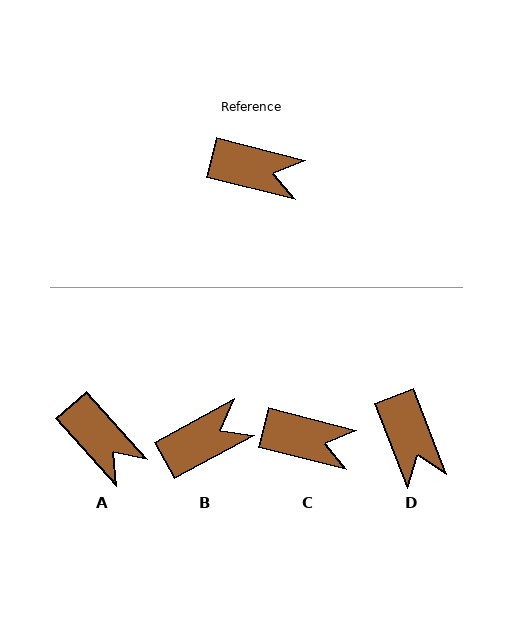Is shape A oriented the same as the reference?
No, it is off by about 34 degrees.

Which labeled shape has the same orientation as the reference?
C.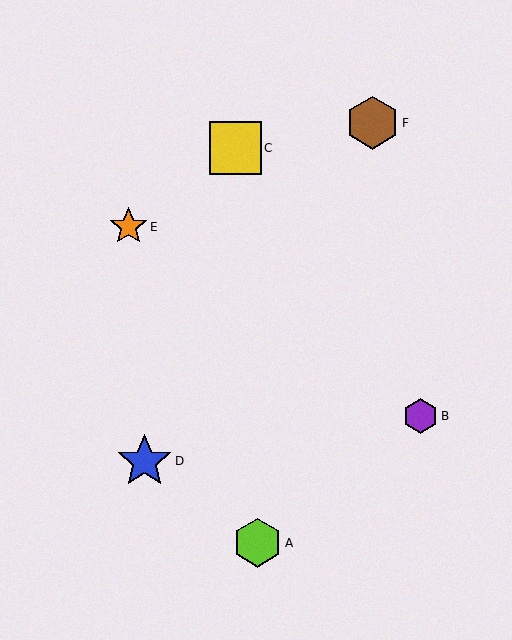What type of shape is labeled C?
Shape C is a yellow square.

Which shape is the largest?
The blue star (labeled D) is the largest.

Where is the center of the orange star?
The center of the orange star is at (128, 227).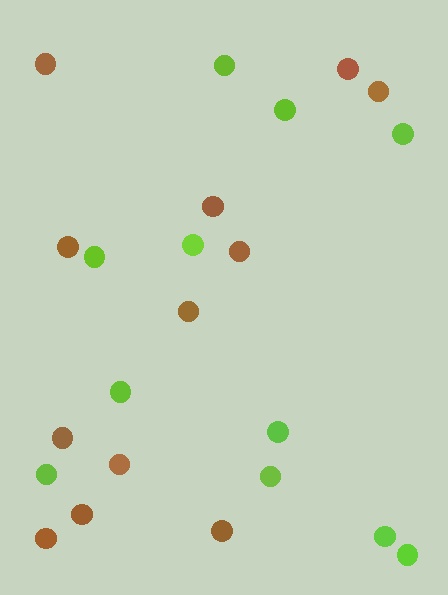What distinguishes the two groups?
There are 2 groups: one group of lime circles (11) and one group of brown circles (12).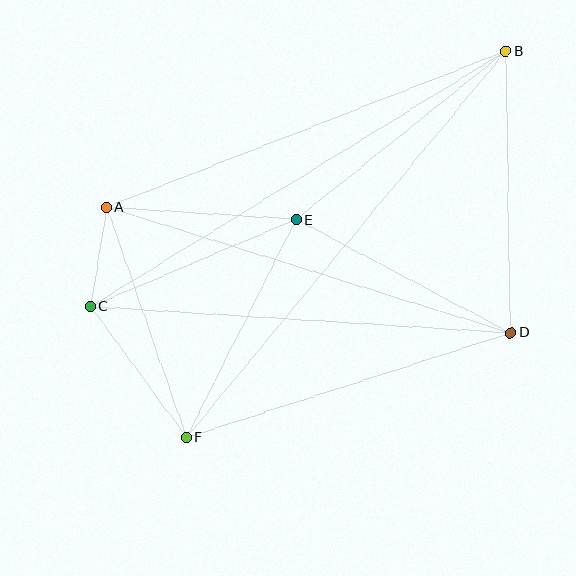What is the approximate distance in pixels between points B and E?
The distance between B and E is approximately 269 pixels.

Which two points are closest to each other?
Points A and C are closest to each other.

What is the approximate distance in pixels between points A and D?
The distance between A and D is approximately 423 pixels.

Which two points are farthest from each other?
Points B and F are farthest from each other.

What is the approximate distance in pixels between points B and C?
The distance between B and C is approximately 487 pixels.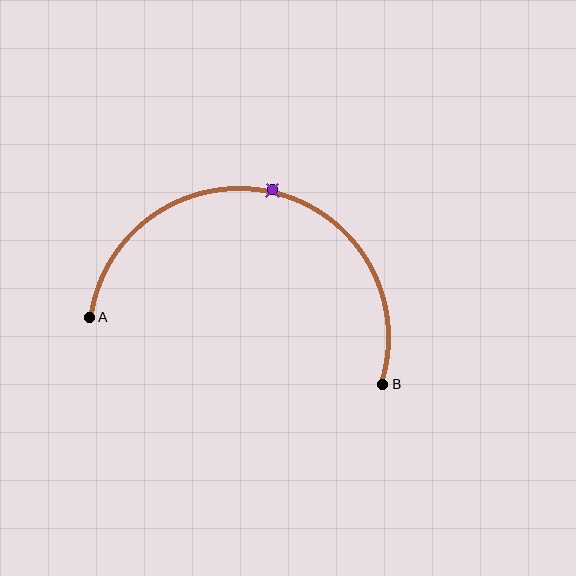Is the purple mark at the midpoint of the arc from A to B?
Yes. The purple mark lies on the arc at equal arc-length from both A and B — it is the arc midpoint.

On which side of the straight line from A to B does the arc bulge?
The arc bulges above the straight line connecting A and B.